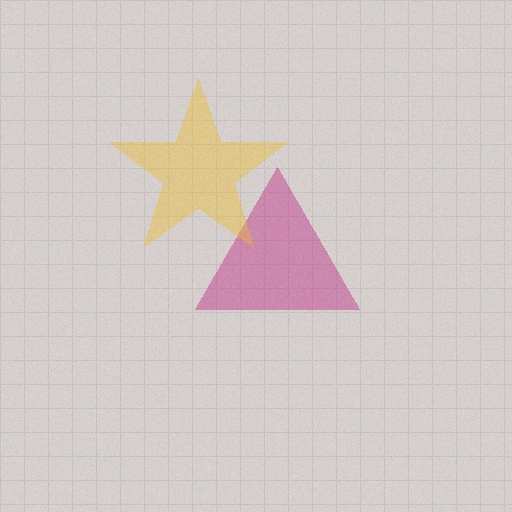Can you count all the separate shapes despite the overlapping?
Yes, there are 2 separate shapes.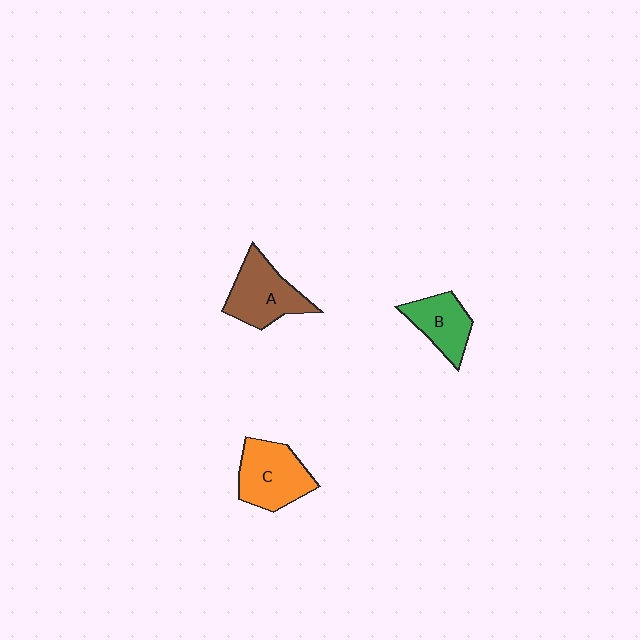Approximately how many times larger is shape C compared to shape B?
Approximately 1.4 times.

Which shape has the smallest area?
Shape B (green).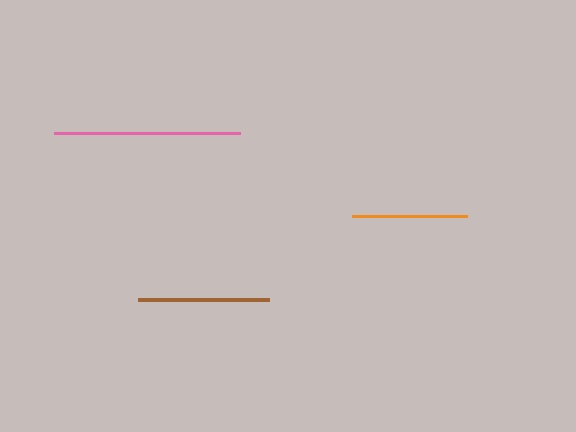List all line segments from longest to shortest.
From longest to shortest: pink, brown, orange.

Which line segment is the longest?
The pink line is the longest at approximately 187 pixels.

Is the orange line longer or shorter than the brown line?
The brown line is longer than the orange line.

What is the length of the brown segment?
The brown segment is approximately 131 pixels long.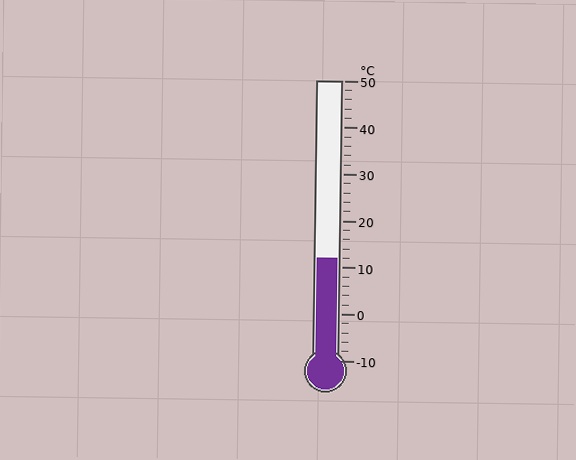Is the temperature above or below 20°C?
The temperature is below 20°C.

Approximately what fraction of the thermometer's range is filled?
The thermometer is filled to approximately 35% of its range.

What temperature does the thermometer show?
The thermometer shows approximately 12°C.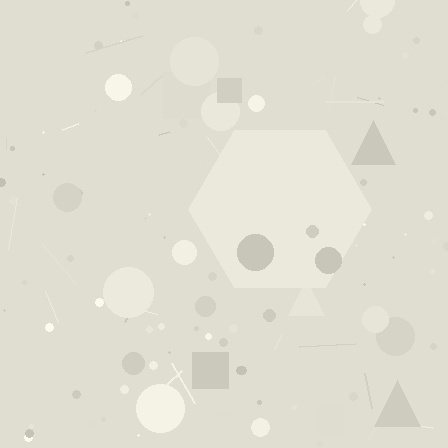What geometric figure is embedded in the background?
A hexagon is embedded in the background.